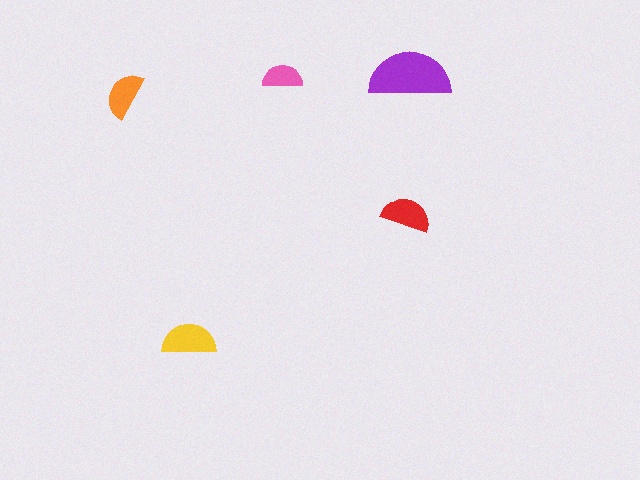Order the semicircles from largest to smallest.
the purple one, the yellow one, the red one, the orange one, the pink one.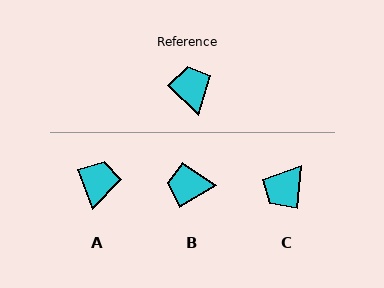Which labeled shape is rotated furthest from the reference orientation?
C, about 127 degrees away.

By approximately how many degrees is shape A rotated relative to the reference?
Approximately 26 degrees clockwise.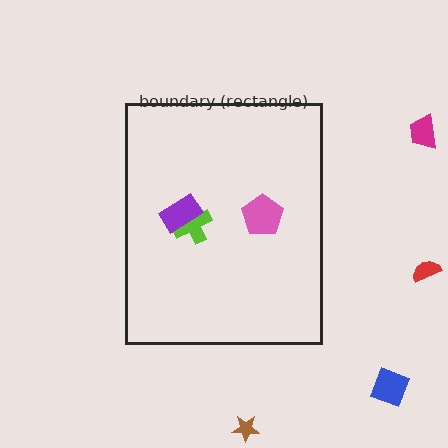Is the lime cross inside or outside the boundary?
Inside.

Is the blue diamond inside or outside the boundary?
Outside.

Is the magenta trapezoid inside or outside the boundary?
Outside.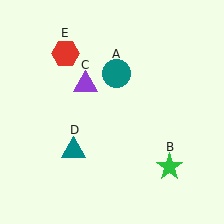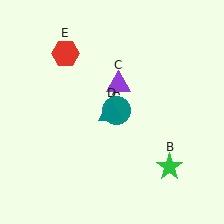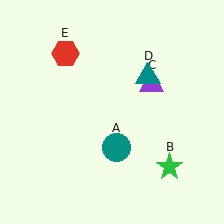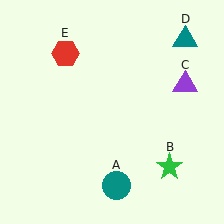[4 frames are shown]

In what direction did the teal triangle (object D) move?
The teal triangle (object D) moved up and to the right.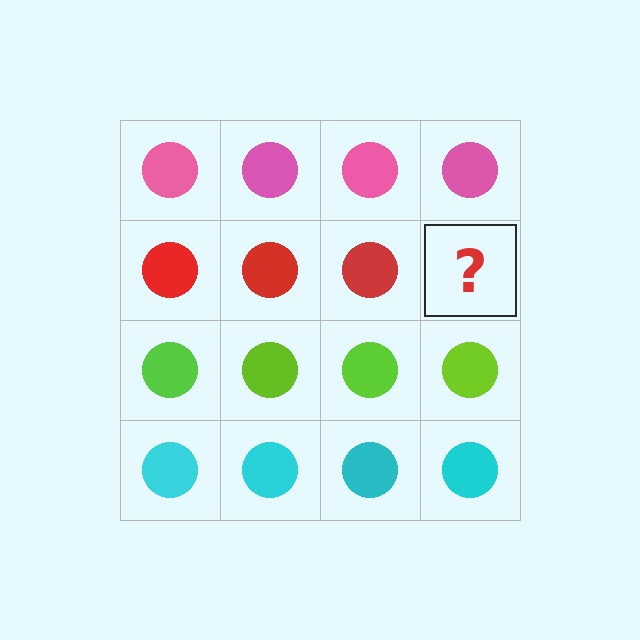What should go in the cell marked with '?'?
The missing cell should contain a red circle.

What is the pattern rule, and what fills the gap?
The rule is that each row has a consistent color. The gap should be filled with a red circle.